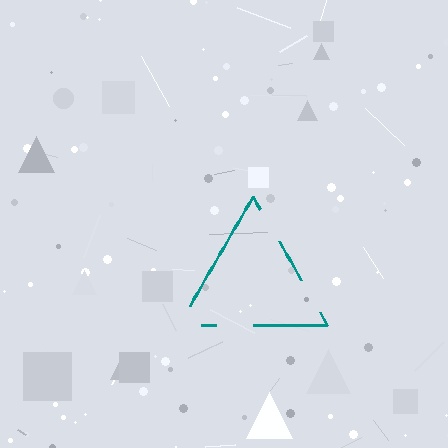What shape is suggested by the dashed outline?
The dashed outline suggests a triangle.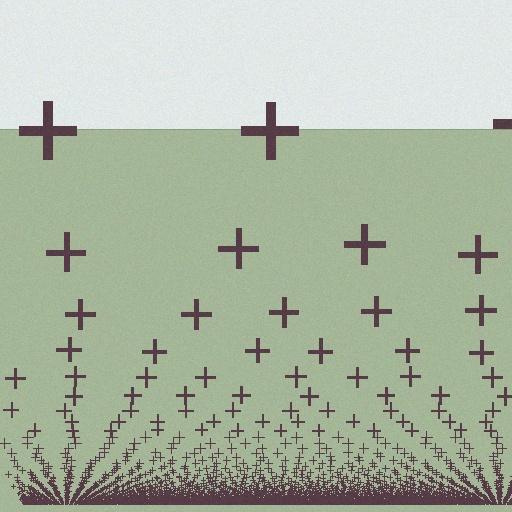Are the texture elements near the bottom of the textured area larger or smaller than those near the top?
Smaller. The gradient is inverted — elements near the bottom are smaller and denser.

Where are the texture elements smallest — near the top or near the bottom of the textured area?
Near the bottom.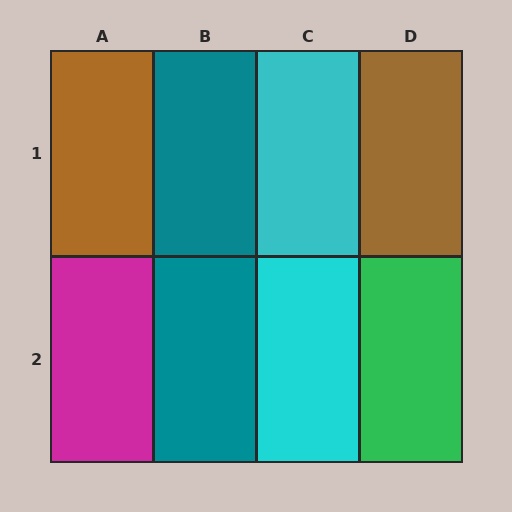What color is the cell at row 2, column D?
Green.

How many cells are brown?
2 cells are brown.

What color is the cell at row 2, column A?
Magenta.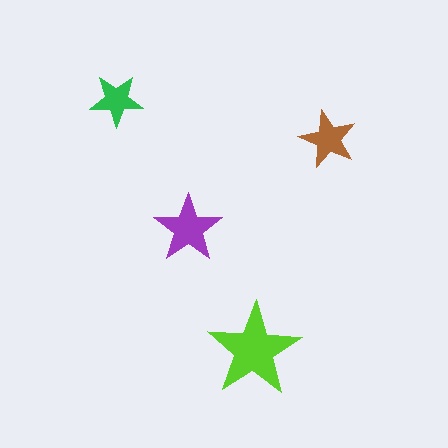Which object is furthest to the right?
The brown star is rightmost.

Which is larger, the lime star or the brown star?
The lime one.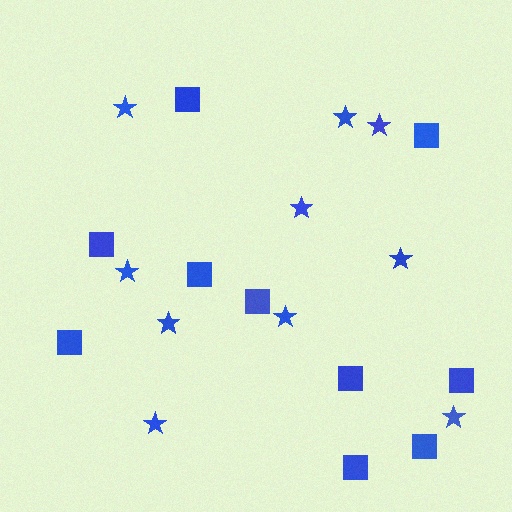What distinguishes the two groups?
There are 2 groups: one group of squares (10) and one group of stars (10).